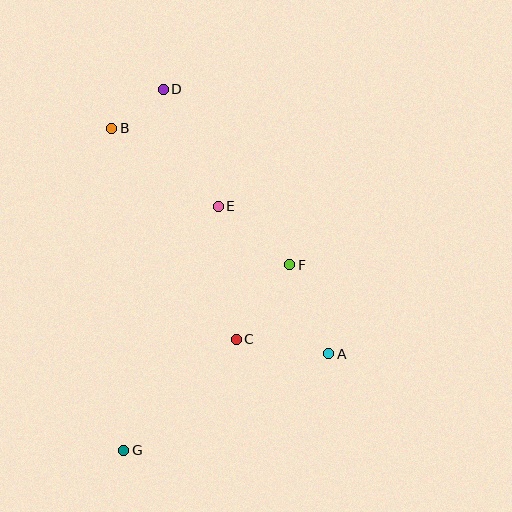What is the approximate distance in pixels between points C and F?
The distance between C and F is approximately 92 pixels.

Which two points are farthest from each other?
Points D and G are farthest from each other.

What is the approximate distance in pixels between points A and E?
The distance between A and E is approximately 184 pixels.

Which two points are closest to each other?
Points B and D are closest to each other.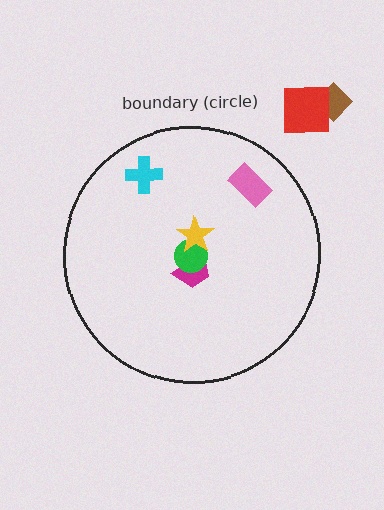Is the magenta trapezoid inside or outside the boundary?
Inside.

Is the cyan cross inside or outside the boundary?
Inside.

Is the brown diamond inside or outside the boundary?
Outside.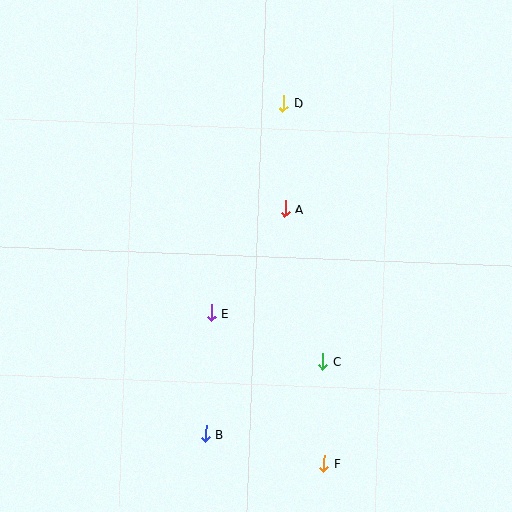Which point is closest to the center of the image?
Point A at (285, 209) is closest to the center.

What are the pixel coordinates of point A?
Point A is at (285, 209).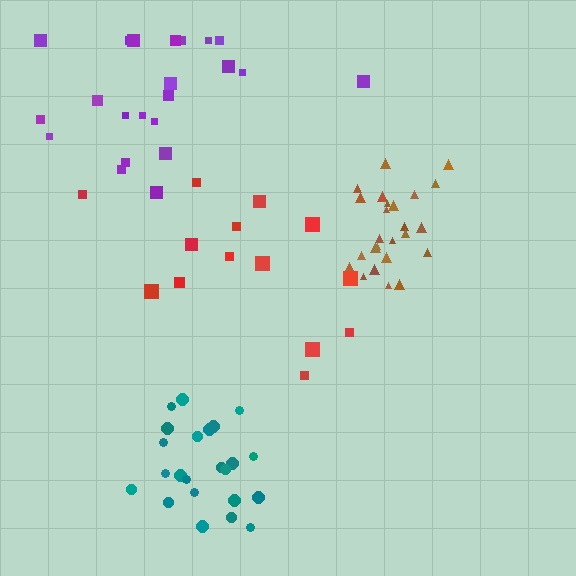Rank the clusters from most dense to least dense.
brown, teal, purple, red.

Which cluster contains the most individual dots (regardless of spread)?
Brown (25).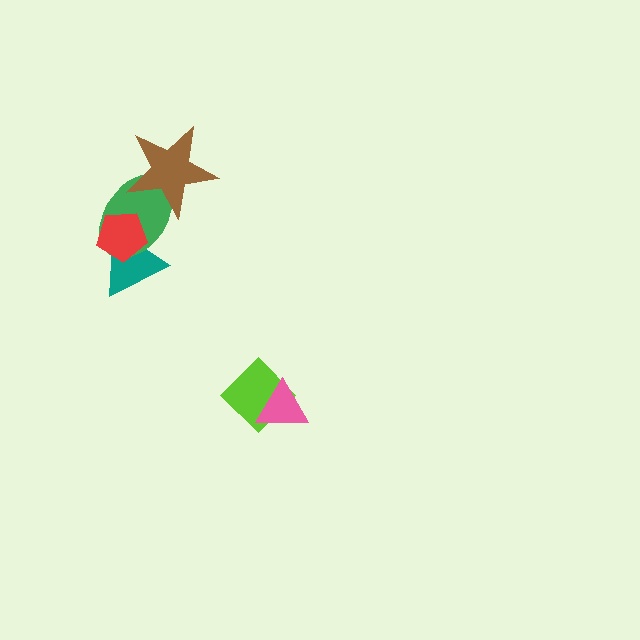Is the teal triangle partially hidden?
Yes, it is partially covered by another shape.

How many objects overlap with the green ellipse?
3 objects overlap with the green ellipse.